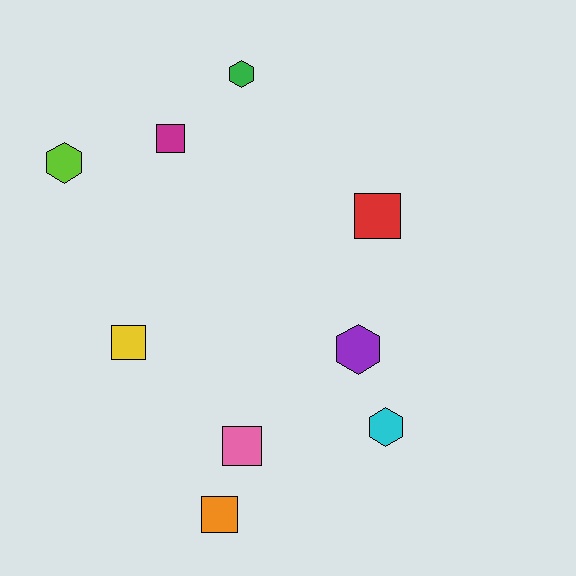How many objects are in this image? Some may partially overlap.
There are 9 objects.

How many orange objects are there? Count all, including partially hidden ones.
There is 1 orange object.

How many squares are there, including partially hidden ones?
There are 5 squares.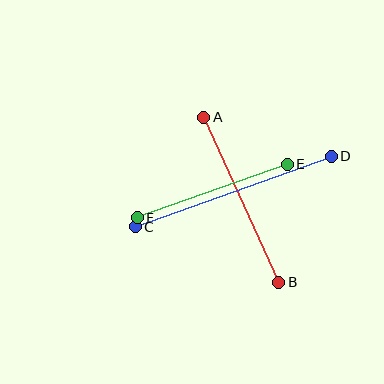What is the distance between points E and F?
The distance is approximately 159 pixels.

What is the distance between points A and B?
The distance is approximately 181 pixels.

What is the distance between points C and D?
The distance is approximately 208 pixels.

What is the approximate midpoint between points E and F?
The midpoint is at approximately (212, 191) pixels.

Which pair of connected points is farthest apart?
Points C and D are farthest apart.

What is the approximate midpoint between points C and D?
The midpoint is at approximately (233, 191) pixels.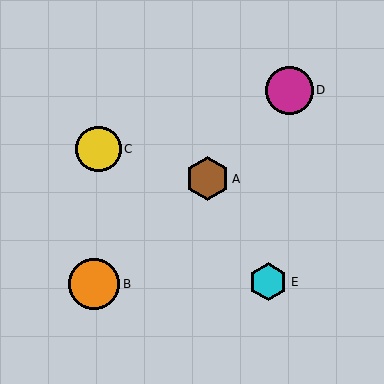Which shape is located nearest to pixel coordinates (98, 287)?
The orange circle (labeled B) at (94, 284) is nearest to that location.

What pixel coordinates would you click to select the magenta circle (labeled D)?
Click at (290, 90) to select the magenta circle D.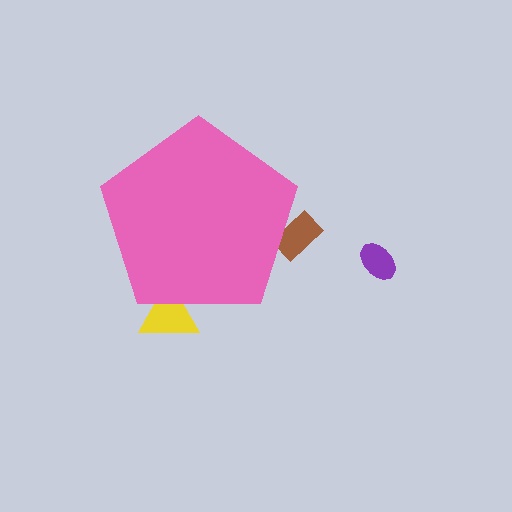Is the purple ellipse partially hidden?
No, the purple ellipse is fully visible.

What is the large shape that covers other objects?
A pink pentagon.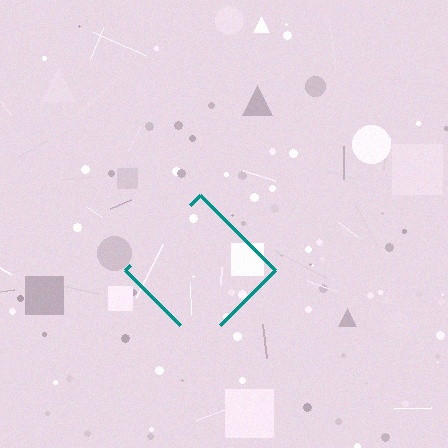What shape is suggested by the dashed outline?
The dashed outline suggests a diamond.